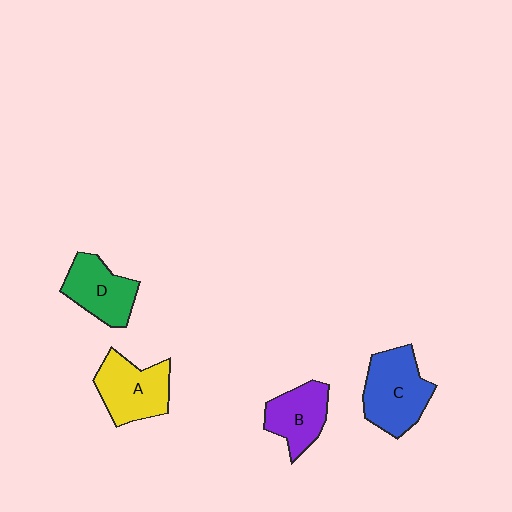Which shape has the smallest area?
Shape B (purple).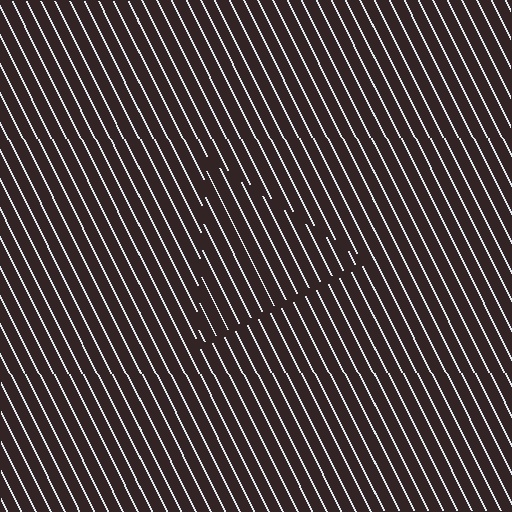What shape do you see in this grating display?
An illusory triangle. The interior of the shape contains the same grating, shifted by half a period — the contour is defined by the phase discontinuity where line-ends from the inner and outer gratings abut.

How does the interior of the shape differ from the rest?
The interior of the shape contains the same grating, shifted by half a period — the contour is defined by the phase discontinuity where line-ends from the inner and outer gratings abut.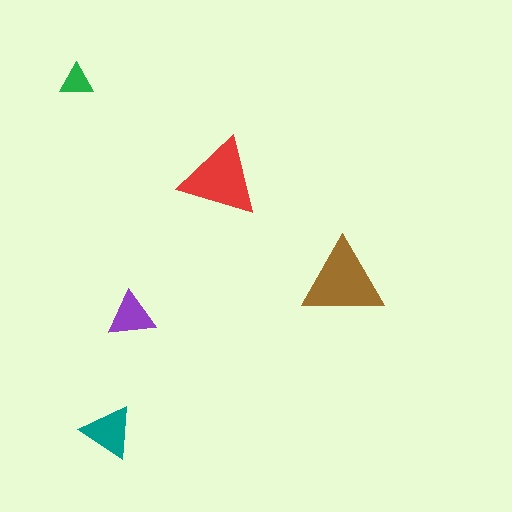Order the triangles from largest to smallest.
the brown one, the red one, the teal one, the purple one, the green one.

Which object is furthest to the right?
The brown triangle is rightmost.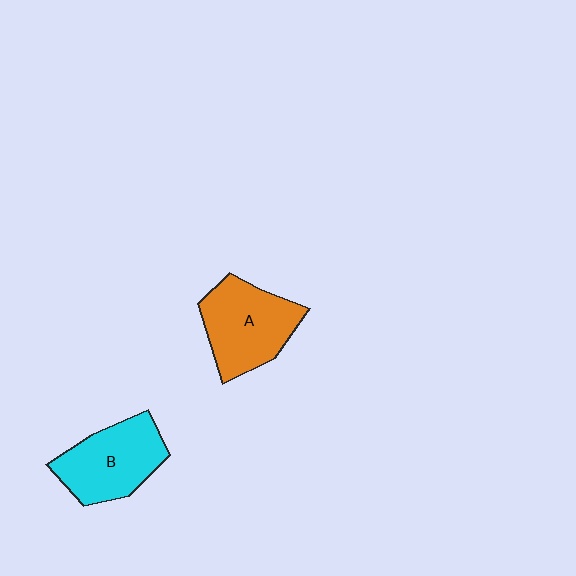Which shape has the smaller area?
Shape B (cyan).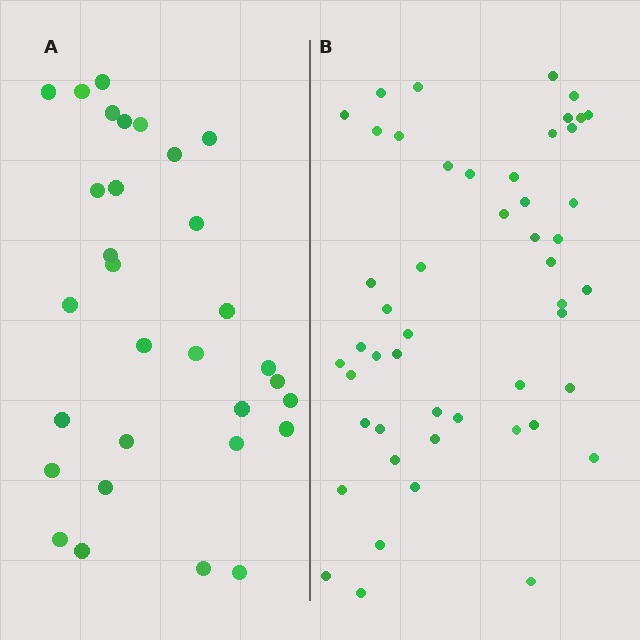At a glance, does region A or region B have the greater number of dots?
Region B (the right region) has more dots.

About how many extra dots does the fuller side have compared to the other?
Region B has approximately 20 more dots than region A.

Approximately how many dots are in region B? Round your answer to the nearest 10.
About 50 dots.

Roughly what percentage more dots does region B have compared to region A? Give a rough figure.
About 60% more.